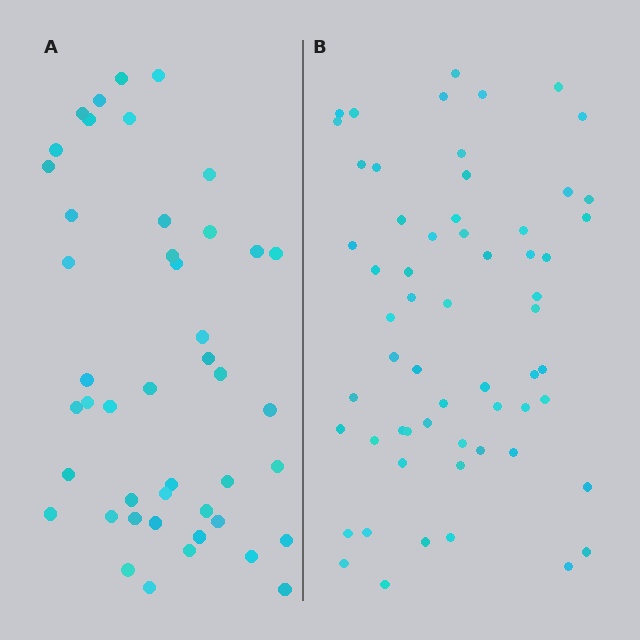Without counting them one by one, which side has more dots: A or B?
Region B (the right region) has more dots.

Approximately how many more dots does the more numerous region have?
Region B has approximately 15 more dots than region A.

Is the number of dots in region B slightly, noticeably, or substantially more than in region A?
Region B has noticeably more, but not dramatically so. The ratio is roughly 1.3 to 1.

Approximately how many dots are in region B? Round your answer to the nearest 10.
About 60 dots.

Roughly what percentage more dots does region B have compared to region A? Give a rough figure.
About 35% more.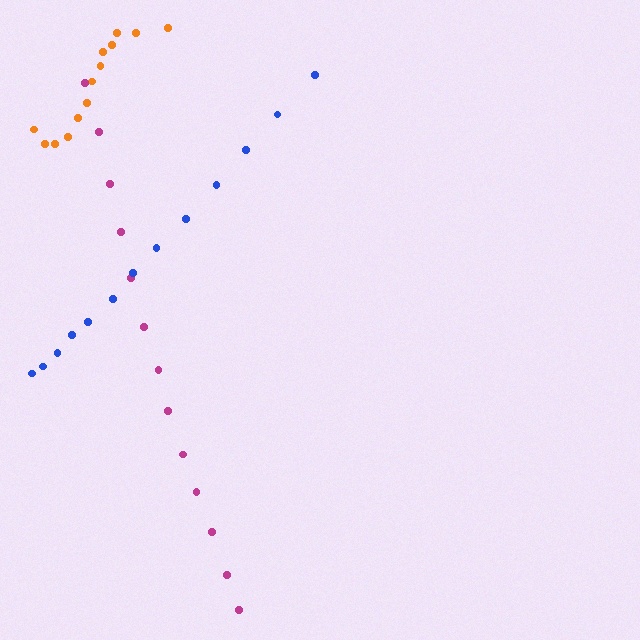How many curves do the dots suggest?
There are 3 distinct paths.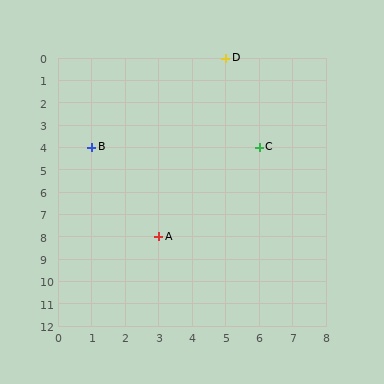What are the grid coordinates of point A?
Point A is at grid coordinates (3, 8).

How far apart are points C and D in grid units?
Points C and D are 1 column and 4 rows apart (about 4.1 grid units diagonally).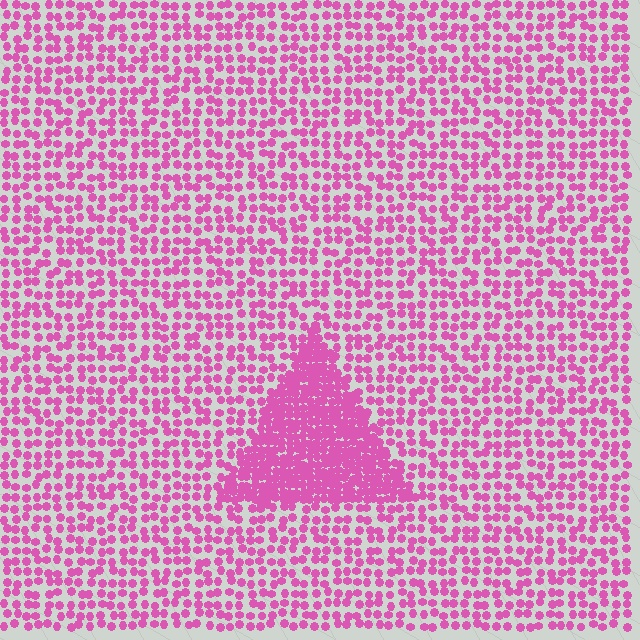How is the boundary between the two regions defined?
The boundary is defined by a change in element density (approximately 2.3x ratio). All elements are the same color, size, and shape.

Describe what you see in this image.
The image contains small pink elements arranged at two different densities. A triangle-shaped region is visible where the elements are more densely packed than the surrounding area.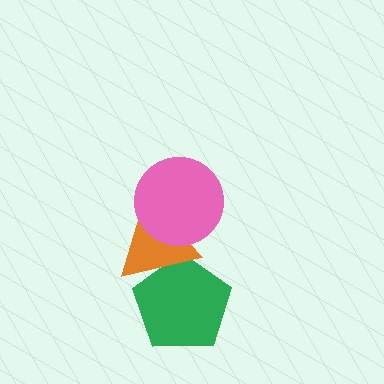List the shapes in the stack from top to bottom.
From top to bottom: the pink circle, the orange triangle, the green pentagon.